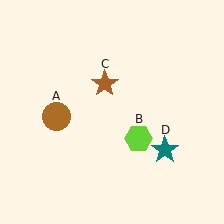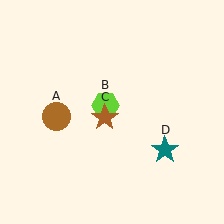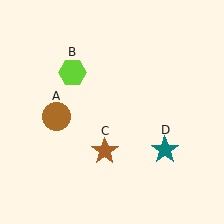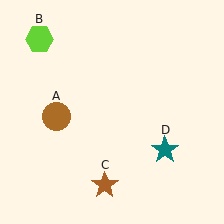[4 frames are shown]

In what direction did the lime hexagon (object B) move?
The lime hexagon (object B) moved up and to the left.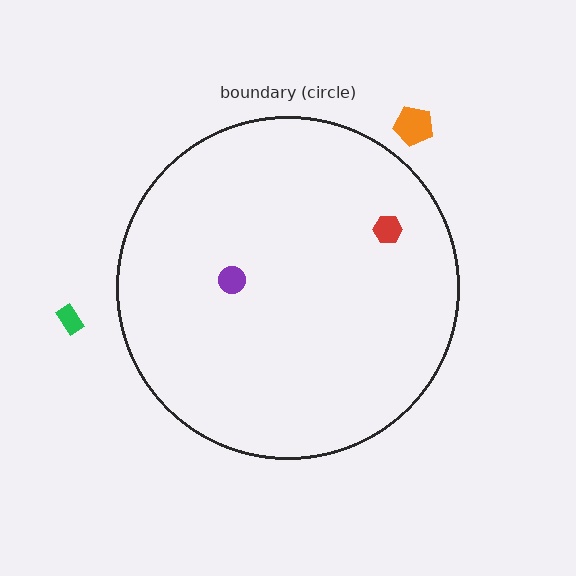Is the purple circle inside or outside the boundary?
Inside.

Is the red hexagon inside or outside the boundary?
Inside.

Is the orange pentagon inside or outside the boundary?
Outside.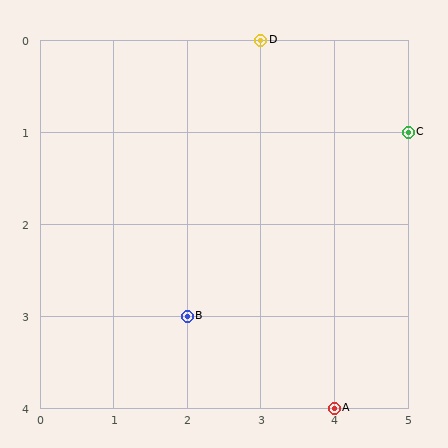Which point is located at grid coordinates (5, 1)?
Point C is at (5, 1).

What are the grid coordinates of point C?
Point C is at grid coordinates (5, 1).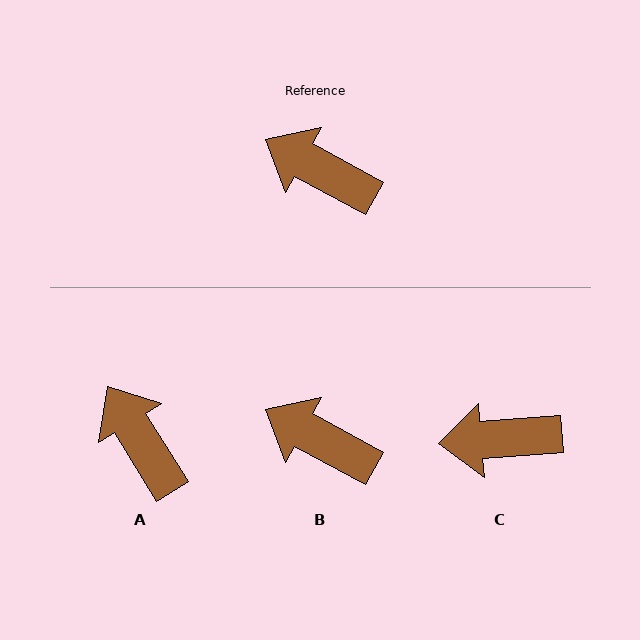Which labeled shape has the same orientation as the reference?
B.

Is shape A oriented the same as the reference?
No, it is off by about 29 degrees.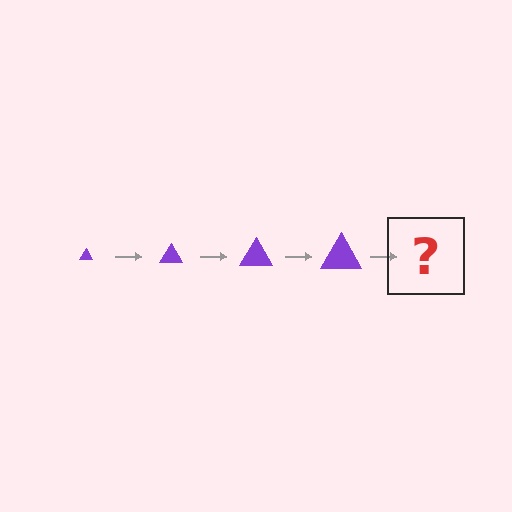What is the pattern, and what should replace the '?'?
The pattern is that the triangle gets progressively larger each step. The '?' should be a purple triangle, larger than the previous one.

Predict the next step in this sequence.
The next step is a purple triangle, larger than the previous one.